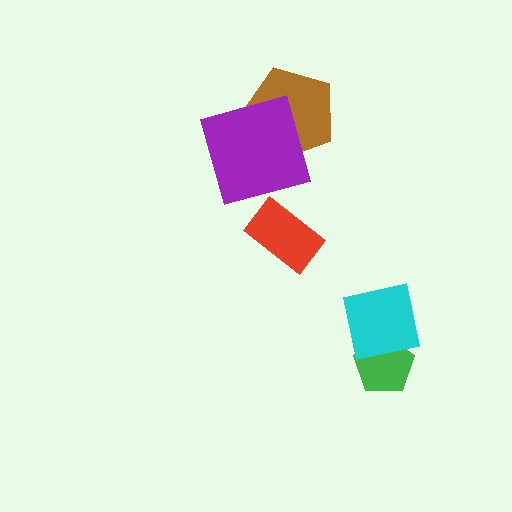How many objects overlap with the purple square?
1 object overlaps with the purple square.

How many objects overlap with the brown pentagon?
1 object overlaps with the brown pentagon.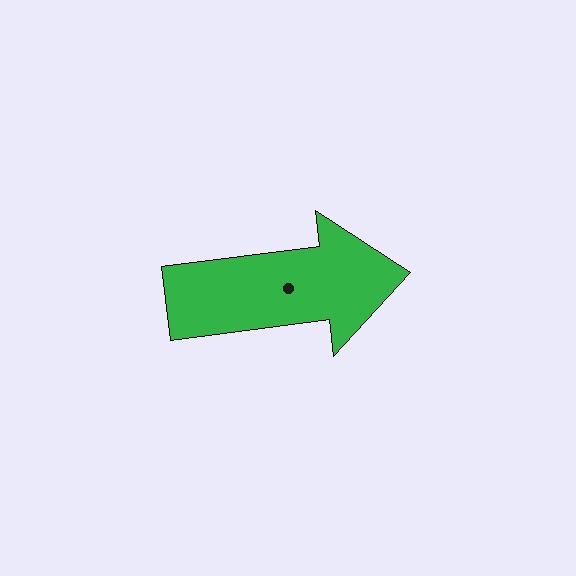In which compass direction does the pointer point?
East.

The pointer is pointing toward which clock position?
Roughly 3 o'clock.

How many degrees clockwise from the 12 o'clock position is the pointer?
Approximately 83 degrees.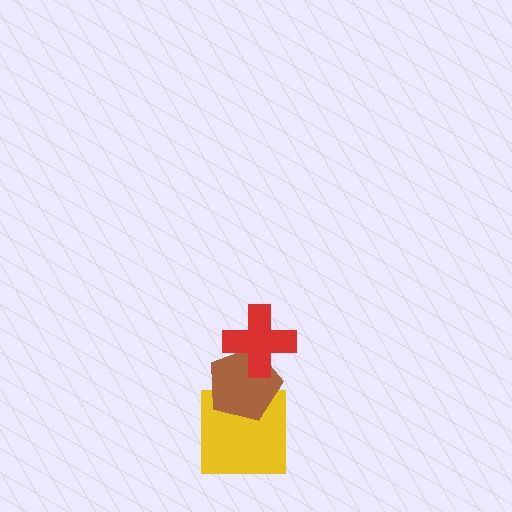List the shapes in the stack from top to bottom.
From top to bottom: the red cross, the brown pentagon, the yellow square.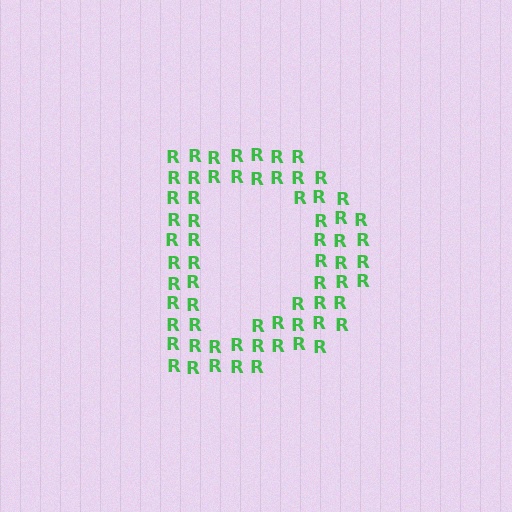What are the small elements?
The small elements are letter R's.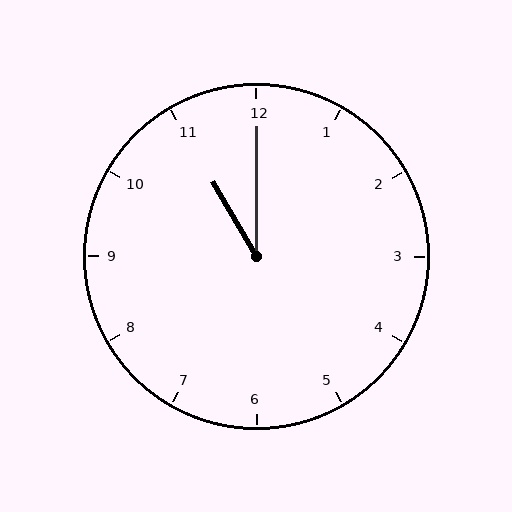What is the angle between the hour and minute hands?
Approximately 30 degrees.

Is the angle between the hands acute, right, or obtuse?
It is acute.